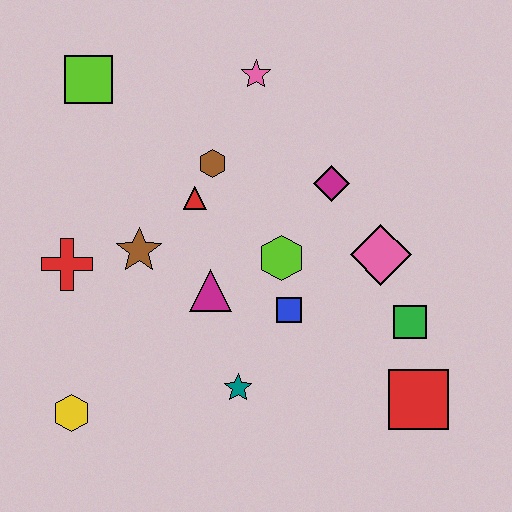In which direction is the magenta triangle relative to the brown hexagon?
The magenta triangle is below the brown hexagon.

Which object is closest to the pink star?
The brown hexagon is closest to the pink star.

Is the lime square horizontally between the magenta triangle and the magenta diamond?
No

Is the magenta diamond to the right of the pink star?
Yes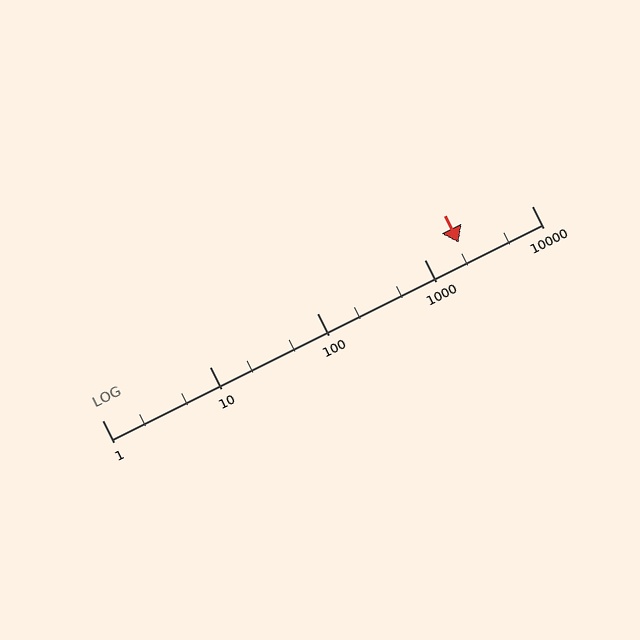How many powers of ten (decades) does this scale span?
The scale spans 4 decades, from 1 to 10000.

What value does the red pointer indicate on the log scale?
The pointer indicates approximately 2100.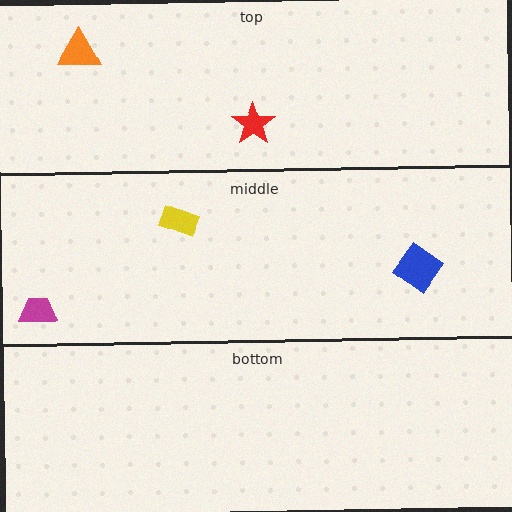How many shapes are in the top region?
2.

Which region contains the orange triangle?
The top region.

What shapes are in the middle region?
The blue diamond, the yellow rectangle, the magenta trapezoid.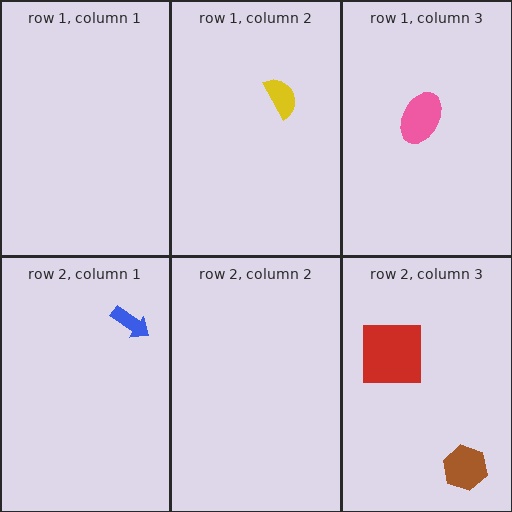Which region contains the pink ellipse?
The row 1, column 3 region.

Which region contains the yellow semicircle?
The row 1, column 2 region.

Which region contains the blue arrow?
The row 2, column 1 region.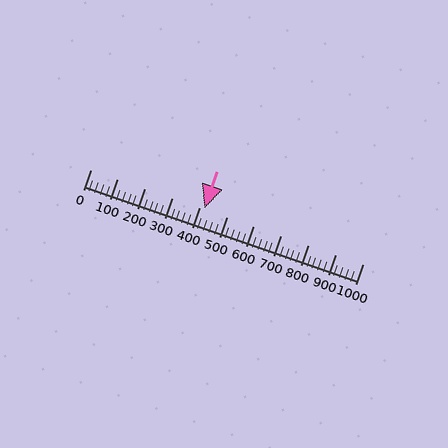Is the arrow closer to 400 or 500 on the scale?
The arrow is closer to 400.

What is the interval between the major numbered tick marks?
The major tick marks are spaced 100 units apart.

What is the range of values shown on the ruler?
The ruler shows values from 0 to 1000.